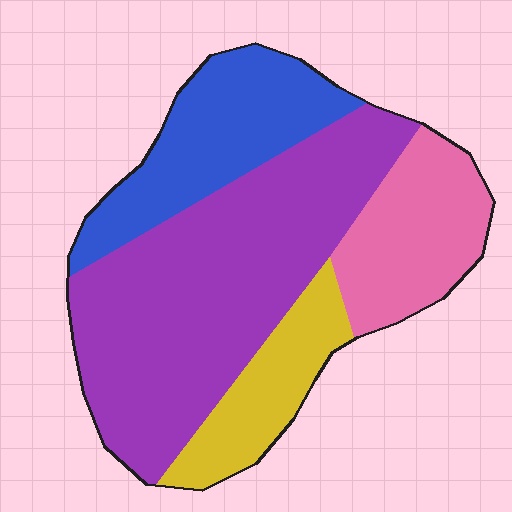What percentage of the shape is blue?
Blue covers 21% of the shape.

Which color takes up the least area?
Yellow, at roughly 15%.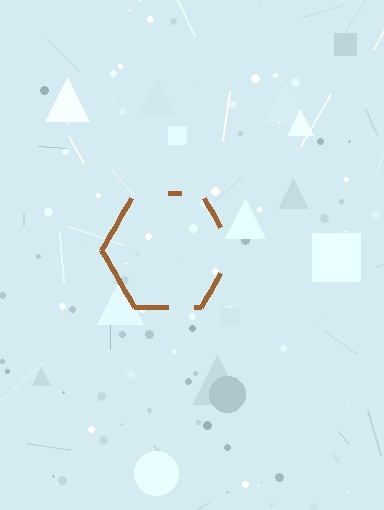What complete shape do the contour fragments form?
The contour fragments form a hexagon.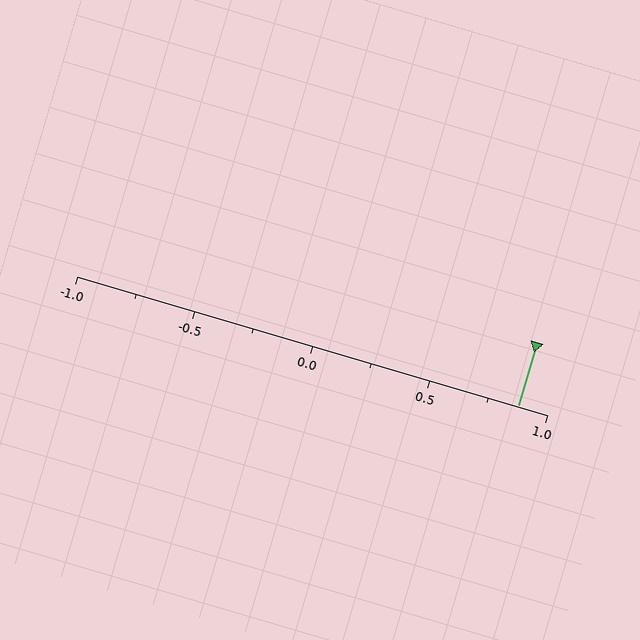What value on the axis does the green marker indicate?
The marker indicates approximately 0.88.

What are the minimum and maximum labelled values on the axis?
The axis runs from -1.0 to 1.0.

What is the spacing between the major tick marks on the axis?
The major ticks are spaced 0.5 apart.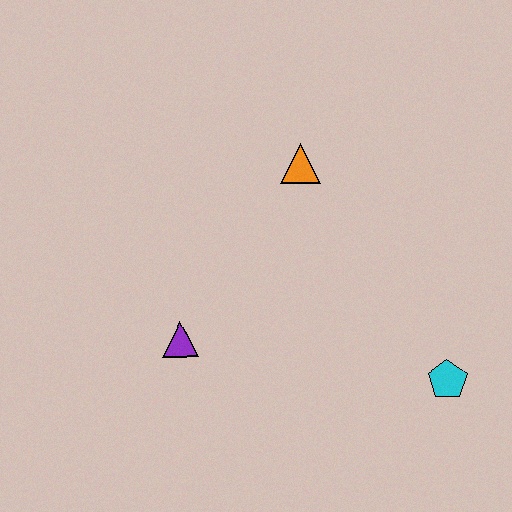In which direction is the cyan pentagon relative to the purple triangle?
The cyan pentagon is to the right of the purple triangle.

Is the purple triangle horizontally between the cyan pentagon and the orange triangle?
No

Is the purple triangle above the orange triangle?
No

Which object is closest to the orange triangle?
The purple triangle is closest to the orange triangle.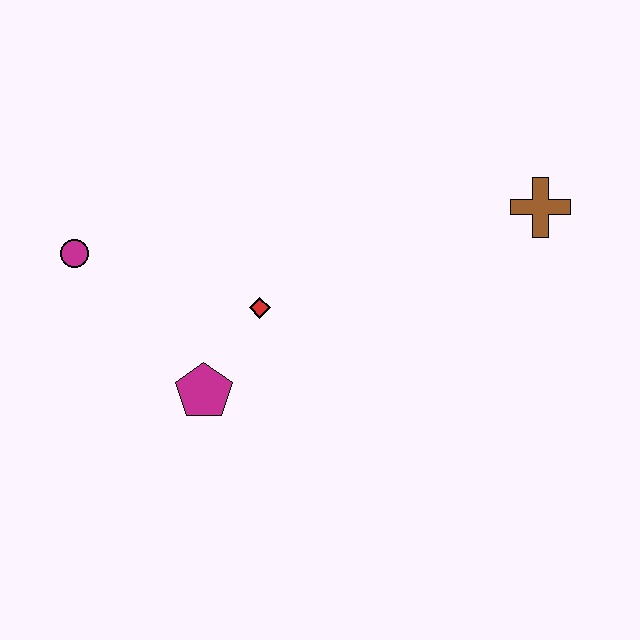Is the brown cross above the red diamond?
Yes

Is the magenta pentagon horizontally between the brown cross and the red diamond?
No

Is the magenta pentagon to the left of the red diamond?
Yes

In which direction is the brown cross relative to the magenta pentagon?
The brown cross is to the right of the magenta pentagon.